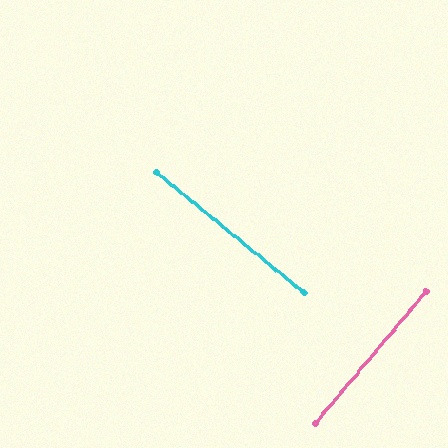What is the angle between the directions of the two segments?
Approximately 89 degrees.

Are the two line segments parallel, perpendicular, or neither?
Perpendicular — they meet at approximately 89°.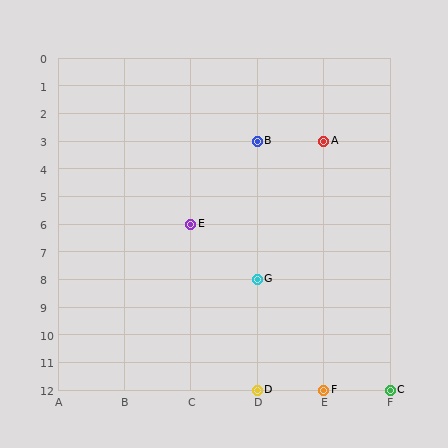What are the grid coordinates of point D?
Point D is at grid coordinates (D, 12).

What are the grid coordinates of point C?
Point C is at grid coordinates (F, 12).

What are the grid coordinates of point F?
Point F is at grid coordinates (E, 12).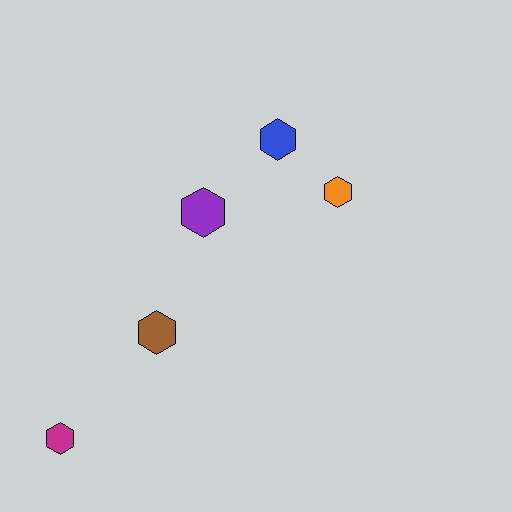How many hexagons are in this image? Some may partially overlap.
There are 5 hexagons.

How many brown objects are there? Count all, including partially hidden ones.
There is 1 brown object.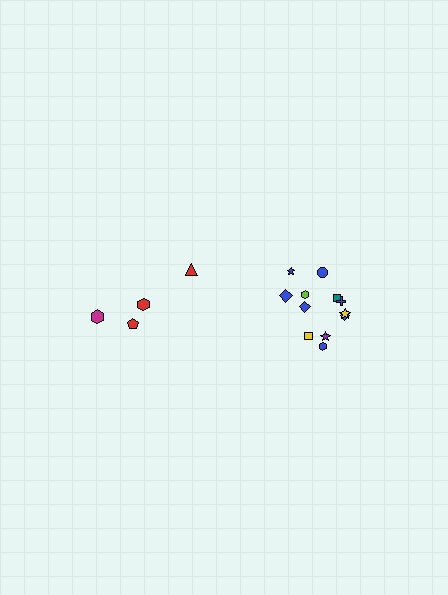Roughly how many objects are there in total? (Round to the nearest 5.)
Roughly 15 objects in total.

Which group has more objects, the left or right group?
The right group.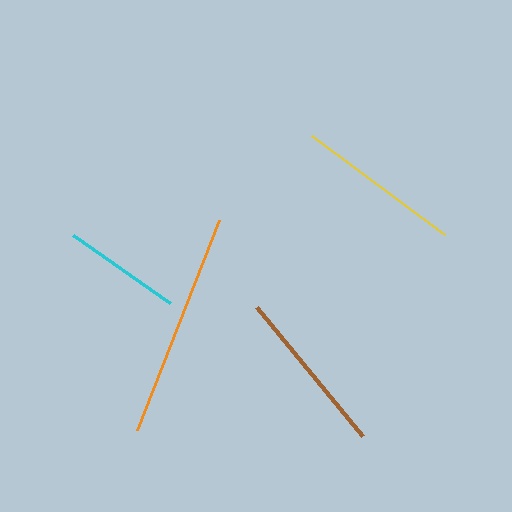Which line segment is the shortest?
The cyan line is the shortest at approximately 119 pixels.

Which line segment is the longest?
The orange line is the longest at approximately 225 pixels.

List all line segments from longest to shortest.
From longest to shortest: orange, brown, yellow, cyan.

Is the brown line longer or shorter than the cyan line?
The brown line is longer than the cyan line.